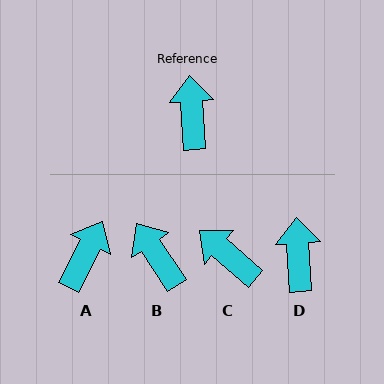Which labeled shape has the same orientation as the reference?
D.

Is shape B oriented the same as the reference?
No, it is off by about 30 degrees.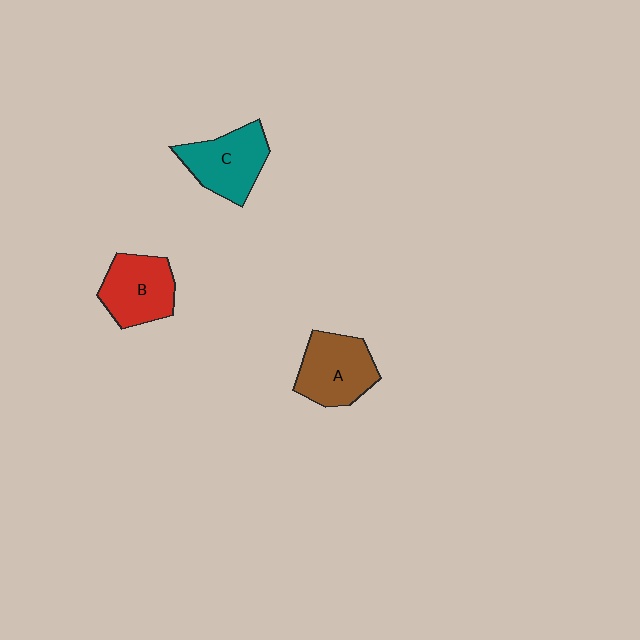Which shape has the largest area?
Shape A (brown).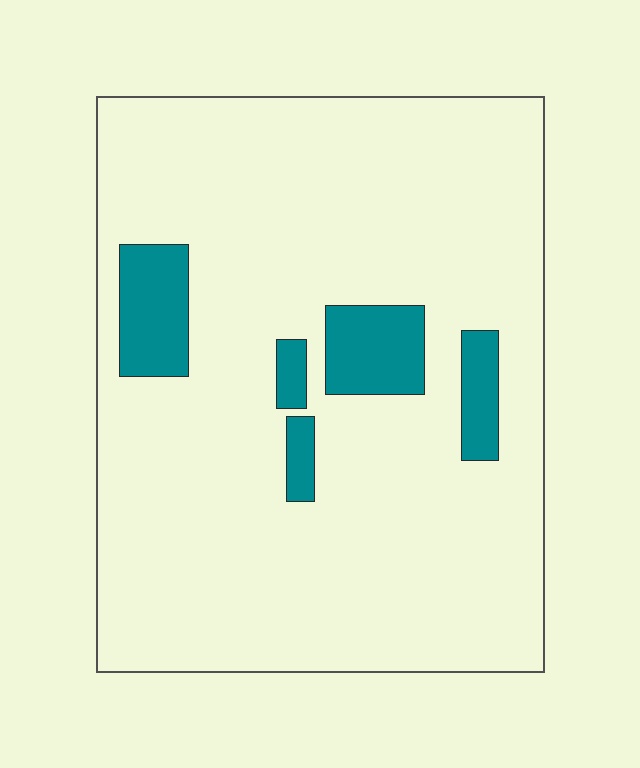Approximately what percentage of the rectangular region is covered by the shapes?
Approximately 10%.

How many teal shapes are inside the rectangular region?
5.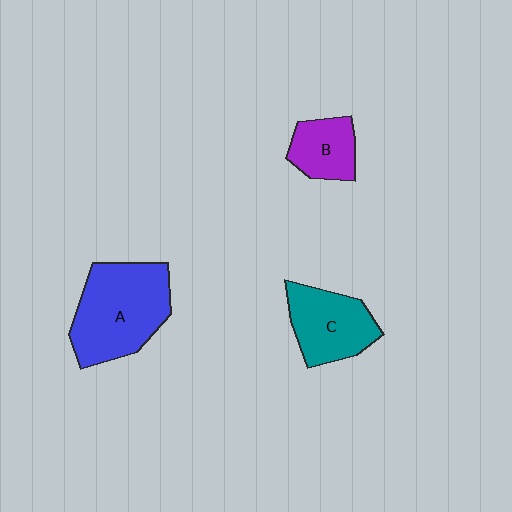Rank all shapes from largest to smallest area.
From largest to smallest: A (blue), C (teal), B (purple).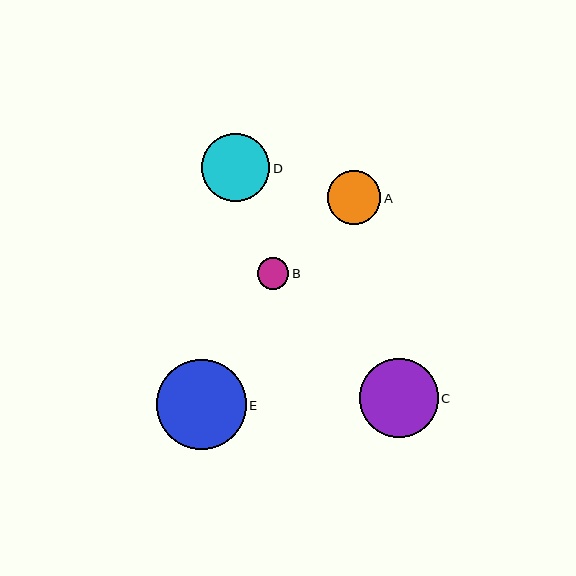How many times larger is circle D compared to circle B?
Circle D is approximately 2.2 times the size of circle B.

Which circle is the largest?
Circle E is the largest with a size of approximately 90 pixels.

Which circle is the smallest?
Circle B is the smallest with a size of approximately 31 pixels.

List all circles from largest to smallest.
From largest to smallest: E, C, D, A, B.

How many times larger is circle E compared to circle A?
Circle E is approximately 1.7 times the size of circle A.